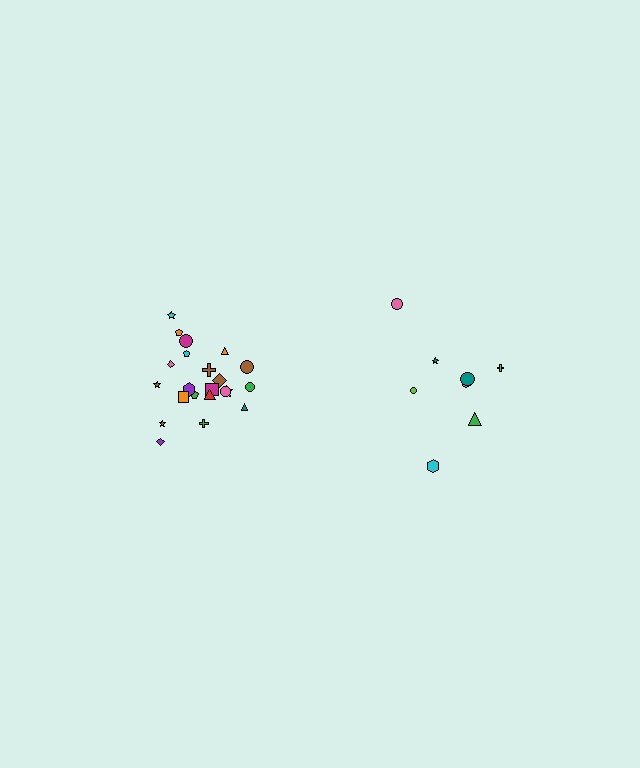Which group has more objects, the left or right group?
The left group.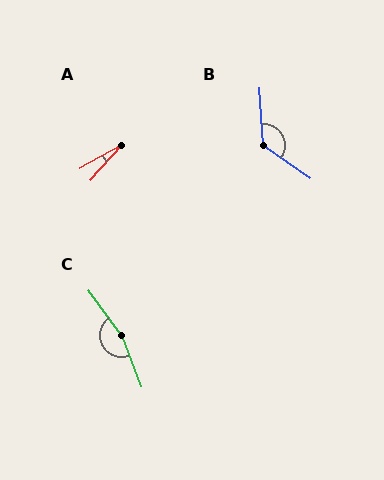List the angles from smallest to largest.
A (19°), B (128°), C (165°).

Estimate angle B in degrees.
Approximately 128 degrees.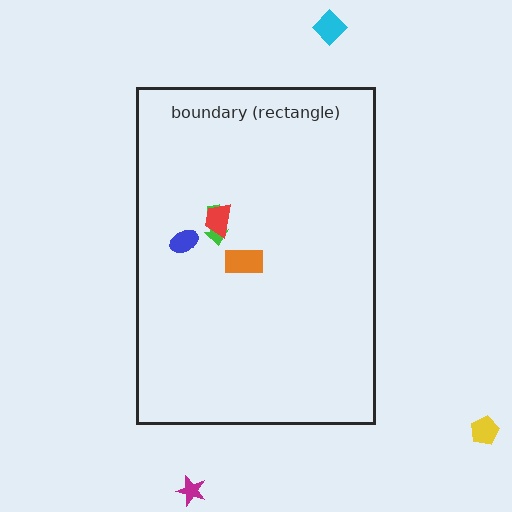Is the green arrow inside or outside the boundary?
Inside.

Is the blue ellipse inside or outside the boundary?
Inside.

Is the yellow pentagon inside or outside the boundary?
Outside.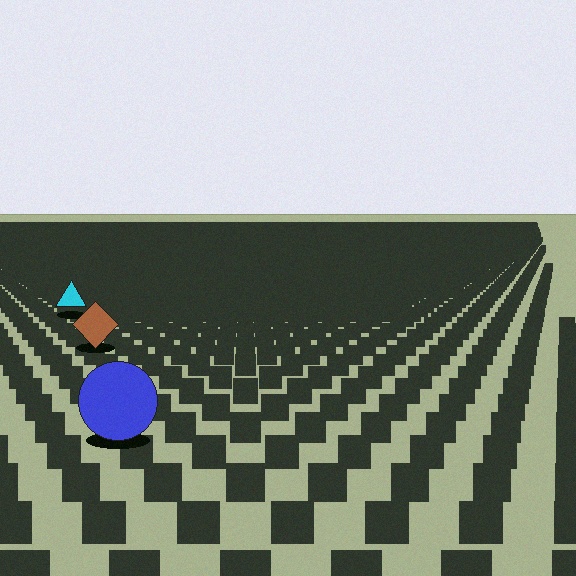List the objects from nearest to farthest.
From nearest to farthest: the blue circle, the brown diamond, the cyan triangle.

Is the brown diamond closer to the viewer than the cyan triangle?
Yes. The brown diamond is closer — you can tell from the texture gradient: the ground texture is coarser near it.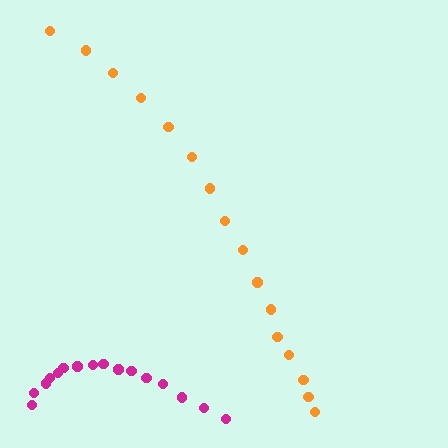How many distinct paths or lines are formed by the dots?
There are 2 distinct paths.